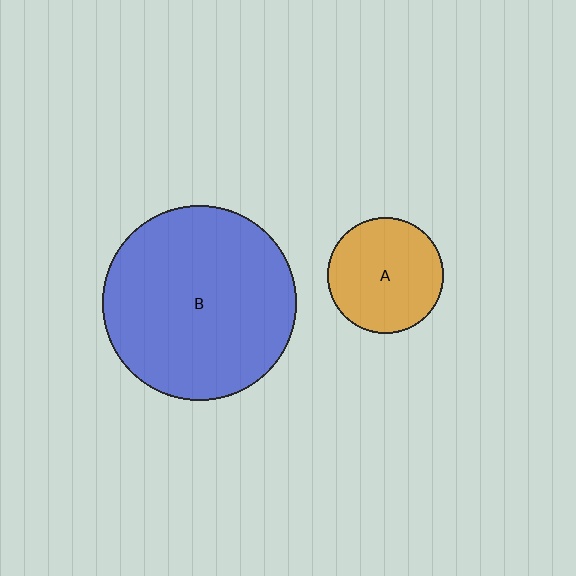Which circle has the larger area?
Circle B (blue).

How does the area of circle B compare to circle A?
Approximately 2.8 times.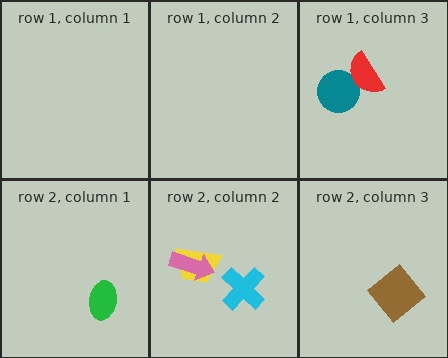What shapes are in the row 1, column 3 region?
The teal circle, the red semicircle.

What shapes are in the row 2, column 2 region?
The cyan cross, the yellow trapezoid, the pink arrow.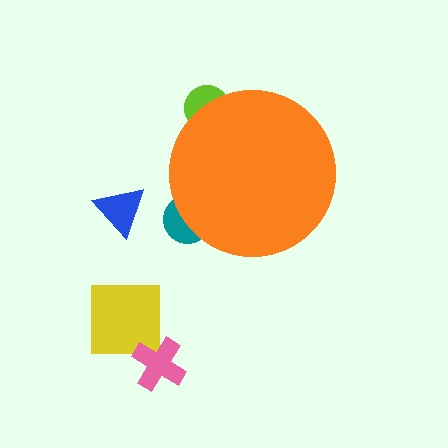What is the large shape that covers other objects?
An orange circle.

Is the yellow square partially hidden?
No, the yellow square is fully visible.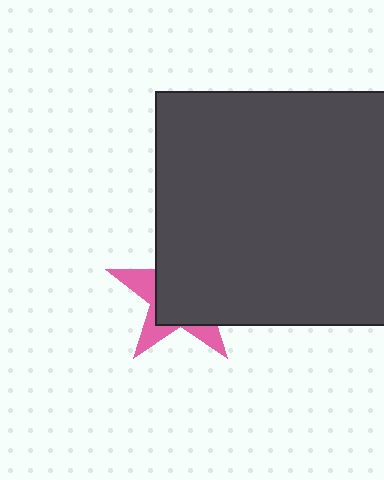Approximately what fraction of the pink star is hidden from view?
Roughly 67% of the pink star is hidden behind the dark gray square.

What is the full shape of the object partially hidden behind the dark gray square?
The partially hidden object is a pink star.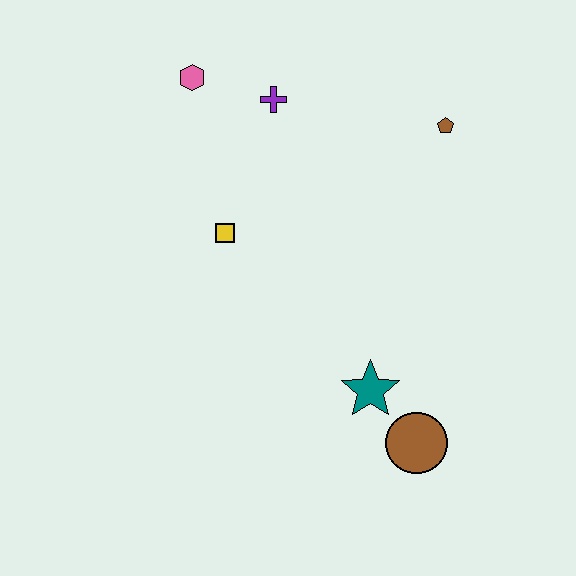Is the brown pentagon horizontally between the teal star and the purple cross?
No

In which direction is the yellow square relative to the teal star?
The yellow square is above the teal star.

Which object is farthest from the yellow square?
The brown circle is farthest from the yellow square.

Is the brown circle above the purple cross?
No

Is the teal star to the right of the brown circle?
No